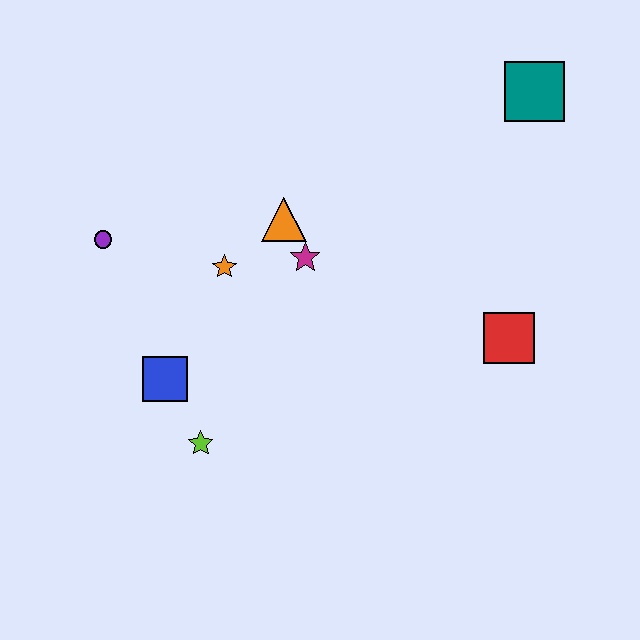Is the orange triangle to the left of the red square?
Yes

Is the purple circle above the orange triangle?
No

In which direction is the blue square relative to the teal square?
The blue square is to the left of the teal square.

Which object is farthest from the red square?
The purple circle is farthest from the red square.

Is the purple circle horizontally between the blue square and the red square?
No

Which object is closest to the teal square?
The red square is closest to the teal square.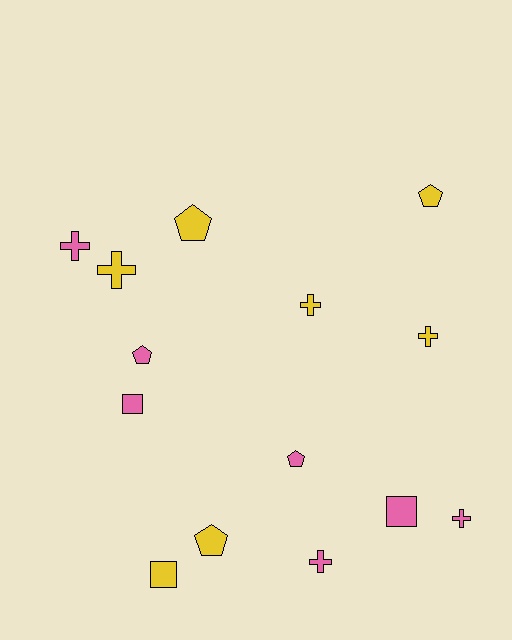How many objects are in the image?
There are 14 objects.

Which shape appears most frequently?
Cross, with 6 objects.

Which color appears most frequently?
Pink, with 7 objects.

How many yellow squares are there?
There is 1 yellow square.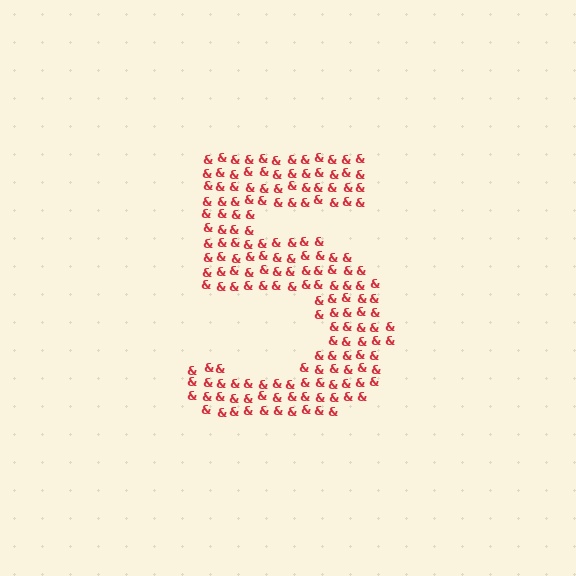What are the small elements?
The small elements are ampersands.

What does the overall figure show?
The overall figure shows the digit 5.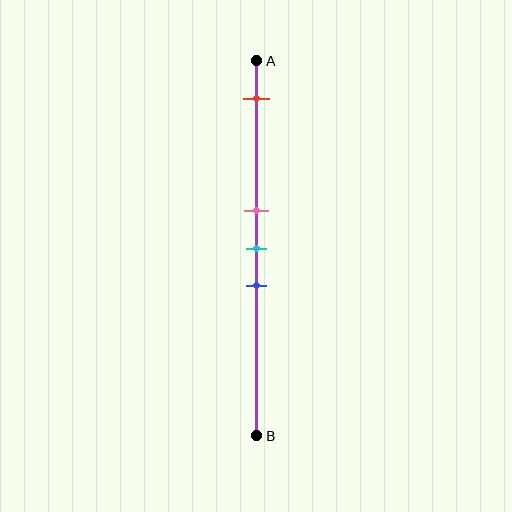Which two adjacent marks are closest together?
The pink and cyan marks are the closest adjacent pair.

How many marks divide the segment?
There are 4 marks dividing the segment.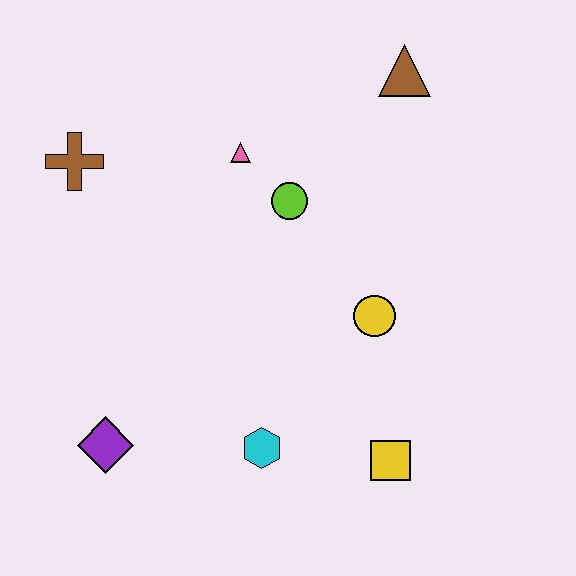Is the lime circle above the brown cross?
No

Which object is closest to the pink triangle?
The lime circle is closest to the pink triangle.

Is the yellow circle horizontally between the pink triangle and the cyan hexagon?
No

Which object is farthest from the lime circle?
The purple diamond is farthest from the lime circle.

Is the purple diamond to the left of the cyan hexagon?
Yes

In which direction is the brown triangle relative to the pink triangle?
The brown triangle is to the right of the pink triangle.